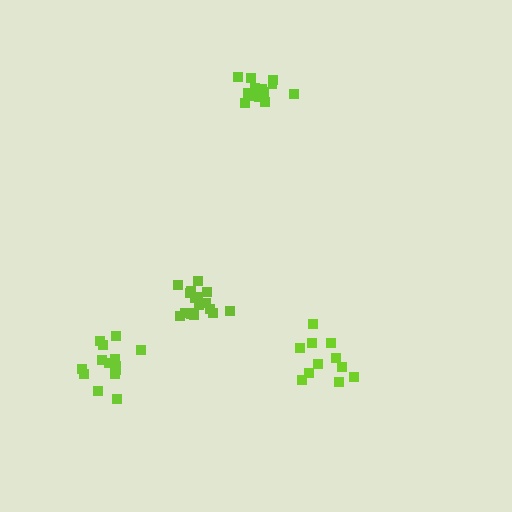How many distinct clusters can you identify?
There are 4 distinct clusters.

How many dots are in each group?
Group 1: 17 dots, Group 2: 11 dots, Group 3: 15 dots, Group 4: 16 dots (59 total).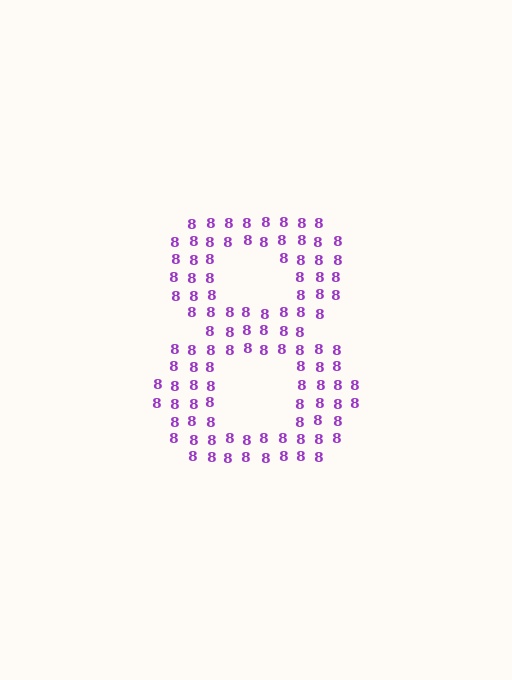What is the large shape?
The large shape is the digit 8.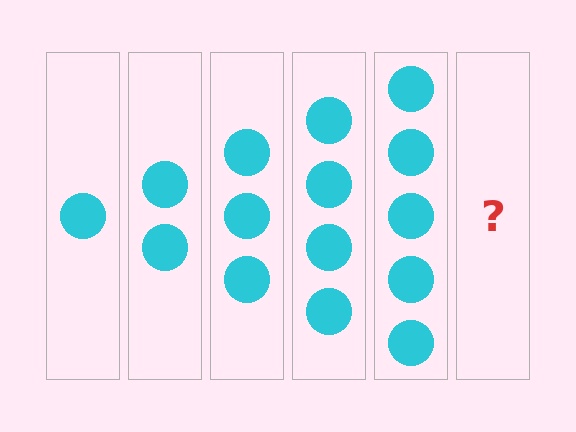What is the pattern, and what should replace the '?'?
The pattern is that each step adds one more circle. The '?' should be 6 circles.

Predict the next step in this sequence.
The next step is 6 circles.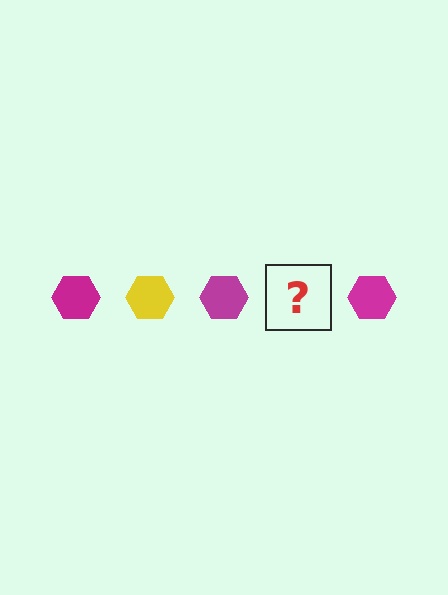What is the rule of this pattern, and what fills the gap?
The rule is that the pattern cycles through magenta, yellow hexagons. The gap should be filled with a yellow hexagon.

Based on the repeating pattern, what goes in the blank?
The blank should be a yellow hexagon.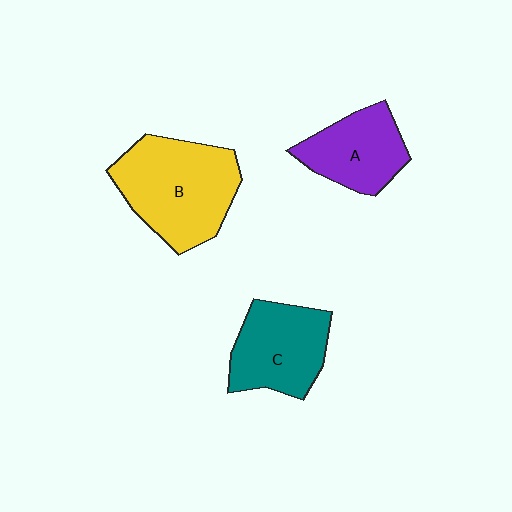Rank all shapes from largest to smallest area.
From largest to smallest: B (yellow), C (teal), A (purple).